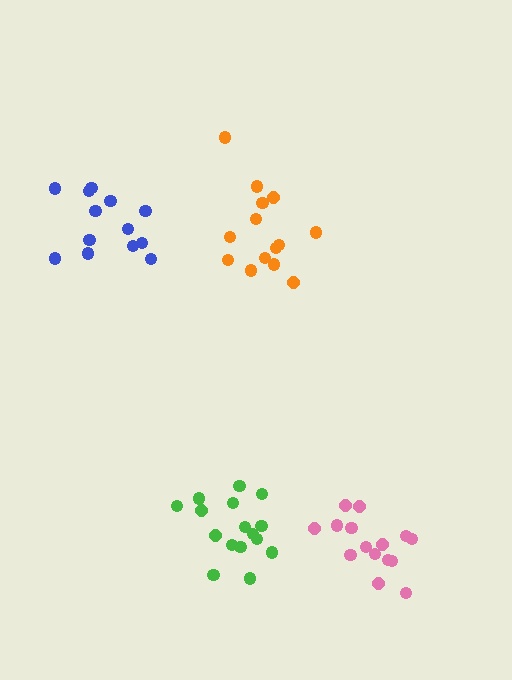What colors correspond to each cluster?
The clusters are colored: pink, orange, blue, green.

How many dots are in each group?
Group 1: 15 dots, Group 2: 14 dots, Group 3: 13 dots, Group 4: 16 dots (58 total).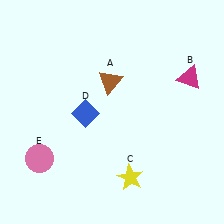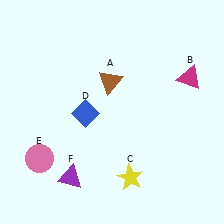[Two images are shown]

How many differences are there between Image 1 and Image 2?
There is 1 difference between the two images.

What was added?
A purple triangle (F) was added in Image 2.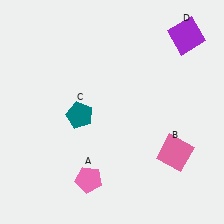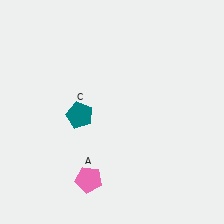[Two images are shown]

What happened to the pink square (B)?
The pink square (B) was removed in Image 2. It was in the bottom-right area of Image 1.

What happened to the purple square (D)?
The purple square (D) was removed in Image 2. It was in the top-right area of Image 1.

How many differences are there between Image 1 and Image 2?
There are 2 differences between the two images.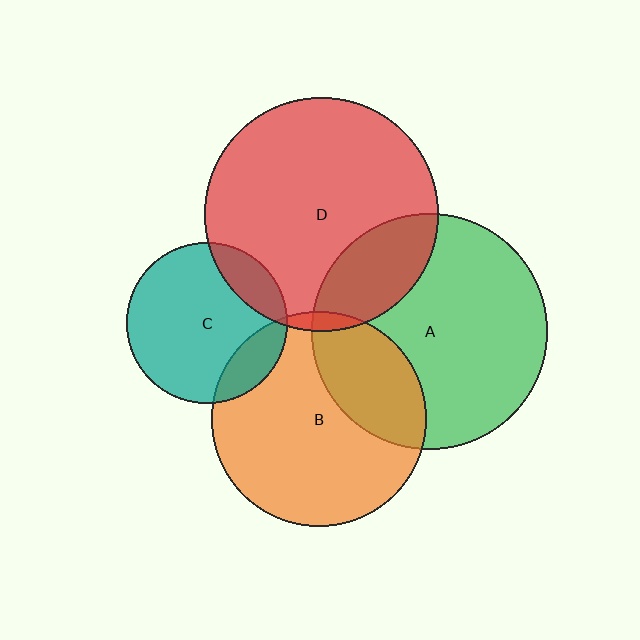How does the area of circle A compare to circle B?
Approximately 1.2 times.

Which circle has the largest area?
Circle A (green).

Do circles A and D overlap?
Yes.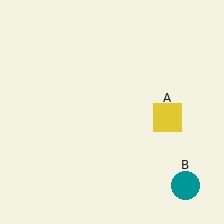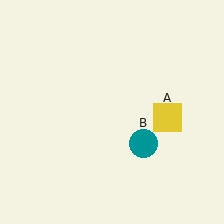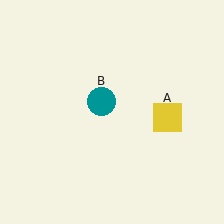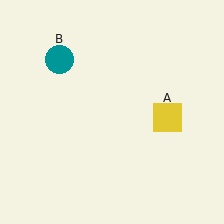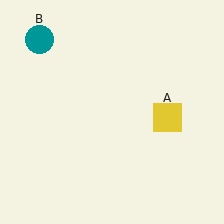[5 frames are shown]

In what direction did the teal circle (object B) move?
The teal circle (object B) moved up and to the left.